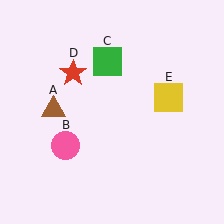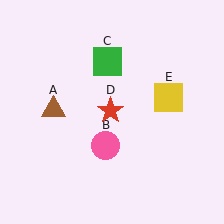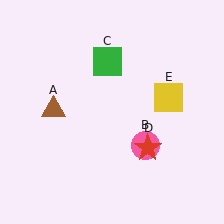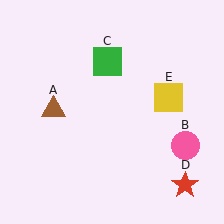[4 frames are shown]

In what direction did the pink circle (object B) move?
The pink circle (object B) moved right.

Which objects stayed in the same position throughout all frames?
Brown triangle (object A) and green square (object C) and yellow square (object E) remained stationary.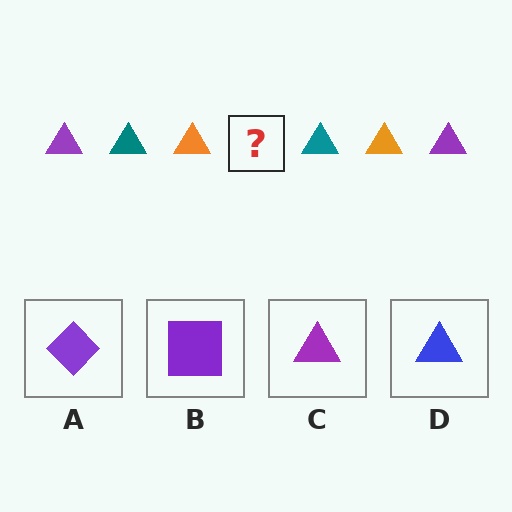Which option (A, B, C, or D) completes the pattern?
C.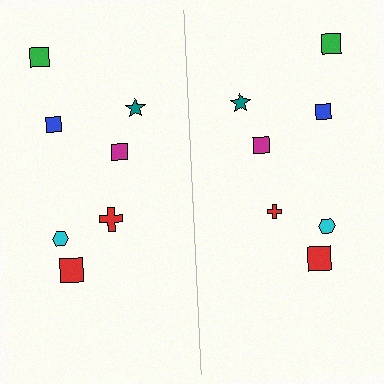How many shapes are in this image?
There are 14 shapes in this image.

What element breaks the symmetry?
The red cross on the right side has a different size than its mirror counterpart.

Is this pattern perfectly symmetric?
No, the pattern is not perfectly symmetric. The red cross on the right side has a different size than its mirror counterpart.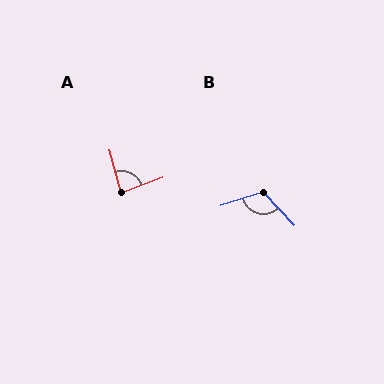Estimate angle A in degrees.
Approximately 84 degrees.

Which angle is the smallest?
A, at approximately 84 degrees.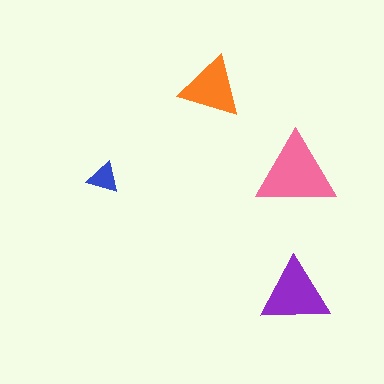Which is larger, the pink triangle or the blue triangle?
The pink one.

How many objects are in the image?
There are 4 objects in the image.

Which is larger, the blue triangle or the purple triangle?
The purple one.